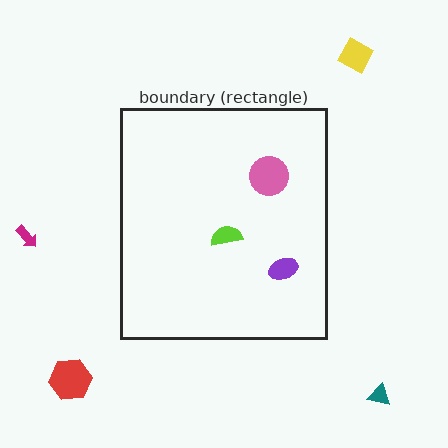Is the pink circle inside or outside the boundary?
Inside.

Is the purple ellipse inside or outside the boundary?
Inside.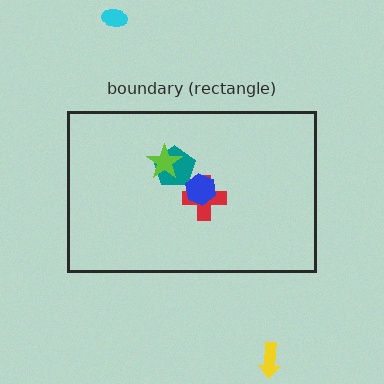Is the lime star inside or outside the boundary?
Inside.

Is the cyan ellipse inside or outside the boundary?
Outside.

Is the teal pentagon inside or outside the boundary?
Inside.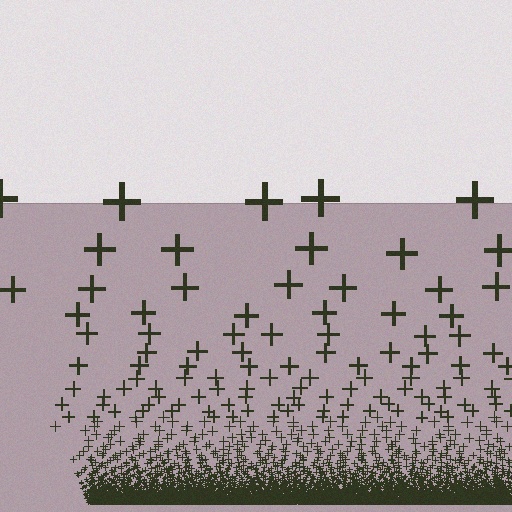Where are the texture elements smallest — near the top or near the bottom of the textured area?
Near the bottom.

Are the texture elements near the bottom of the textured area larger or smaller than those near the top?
Smaller. The gradient is inverted — elements near the bottom are smaller and denser.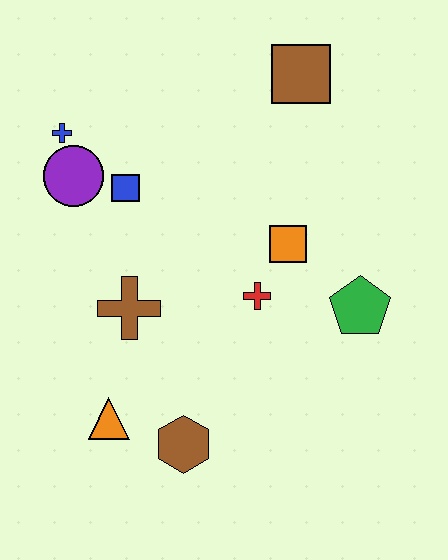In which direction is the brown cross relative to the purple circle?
The brown cross is below the purple circle.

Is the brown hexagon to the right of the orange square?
No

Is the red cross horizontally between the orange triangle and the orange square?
Yes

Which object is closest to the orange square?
The red cross is closest to the orange square.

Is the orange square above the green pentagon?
Yes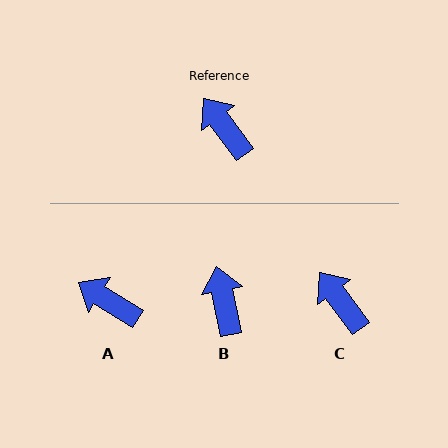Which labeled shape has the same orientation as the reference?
C.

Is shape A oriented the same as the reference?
No, it is off by about 21 degrees.